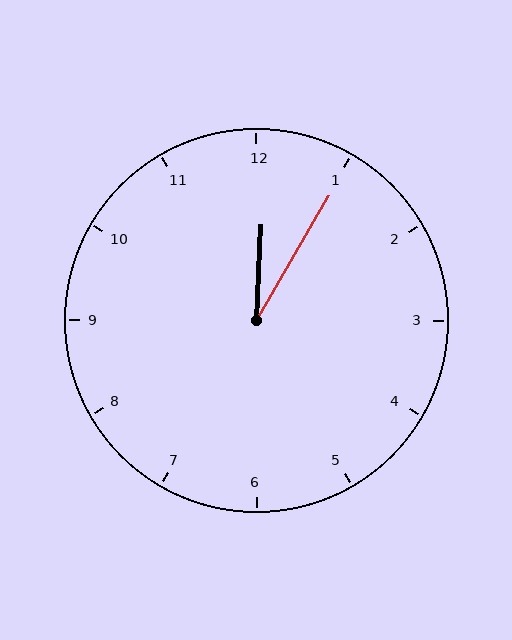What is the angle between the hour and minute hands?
Approximately 28 degrees.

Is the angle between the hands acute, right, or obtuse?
It is acute.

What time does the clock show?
12:05.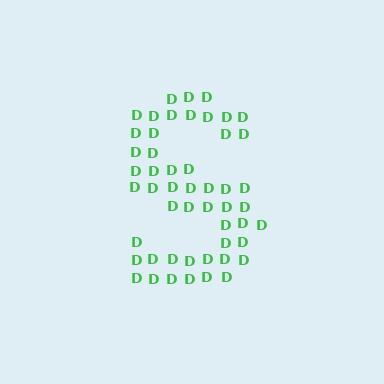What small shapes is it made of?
It is made of small letter D's.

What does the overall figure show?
The overall figure shows the letter S.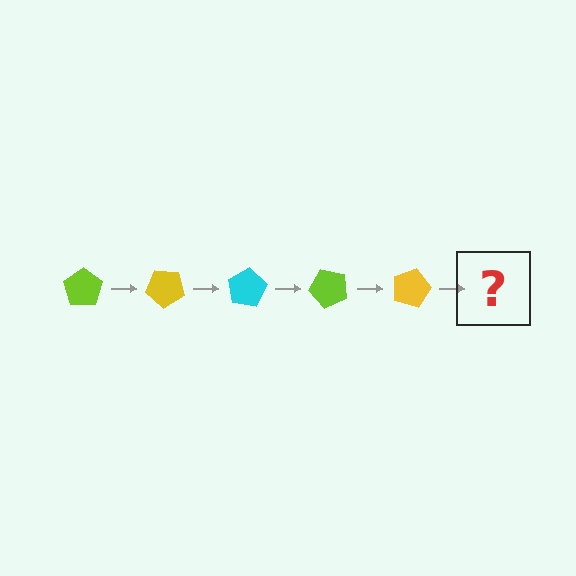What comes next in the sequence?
The next element should be a cyan pentagon, rotated 200 degrees from the start.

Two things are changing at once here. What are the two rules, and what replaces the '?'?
The two rules are that it rotates 40 degrees each step and the color cycles through lime, yellow, and cyan. The '?' should be a cyan pentagon, rotated 200 degrees from the start.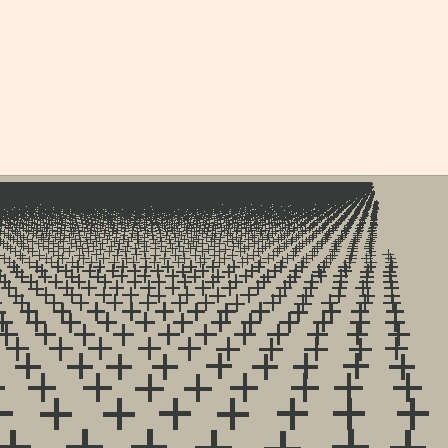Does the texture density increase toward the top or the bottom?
Density increases toward the top.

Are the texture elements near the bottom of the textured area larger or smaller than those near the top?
Larger. Near the bottom, elements are closer to the viewer and appear at a bigger on-screen size.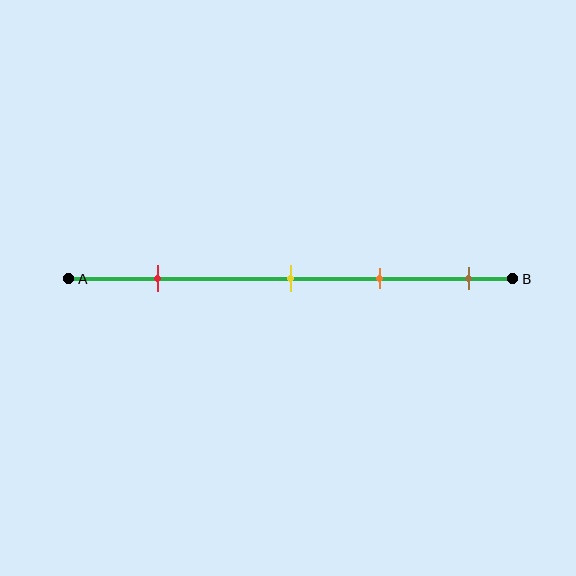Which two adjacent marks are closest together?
The yellow and orange marks are the closest adjacent pair.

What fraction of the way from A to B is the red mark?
The red mark is approximately 20% (0.2) of the way from A to B.